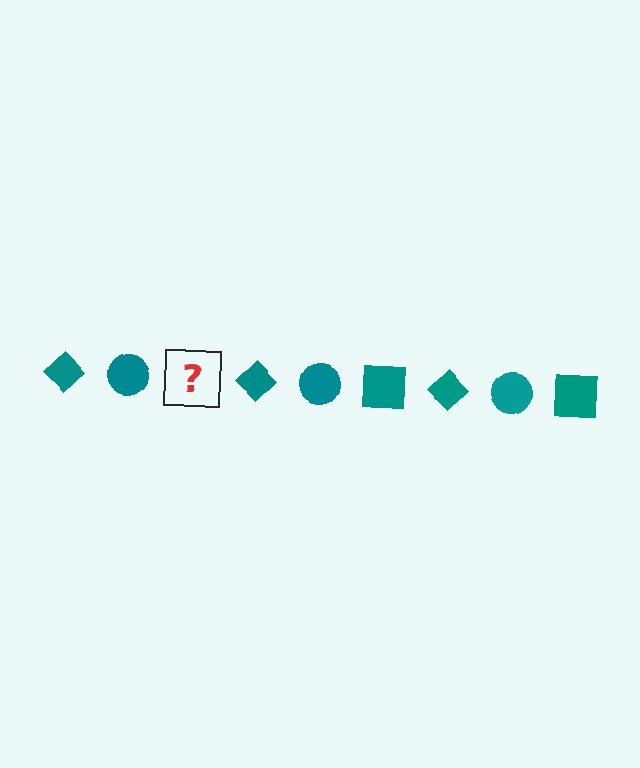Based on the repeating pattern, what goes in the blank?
The blank should be a teal square.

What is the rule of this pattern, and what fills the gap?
The rule is that the pattern cycles through diamond, circle, square shapes in teal. The gap should be filled with a teal square.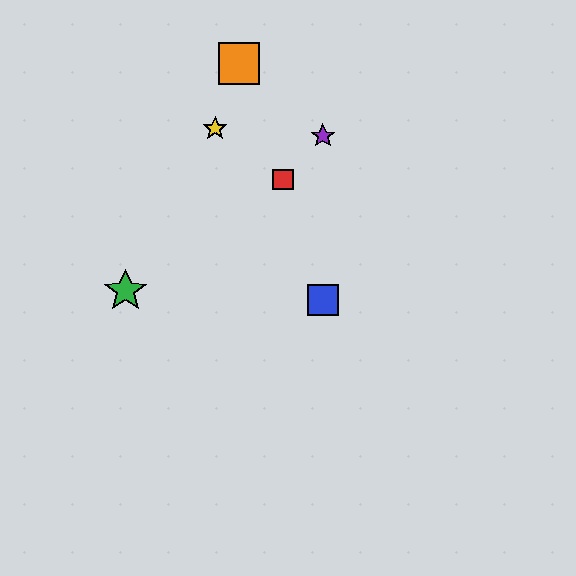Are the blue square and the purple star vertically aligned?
Yes, both are at x≈323.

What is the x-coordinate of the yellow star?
The yellow star is at x≈215.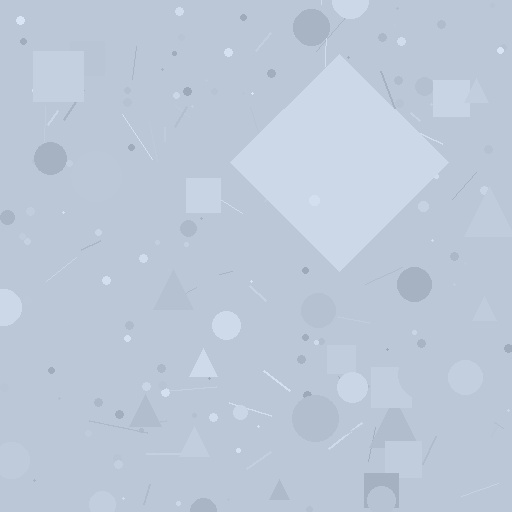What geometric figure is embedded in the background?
A diamond is embedded in the background.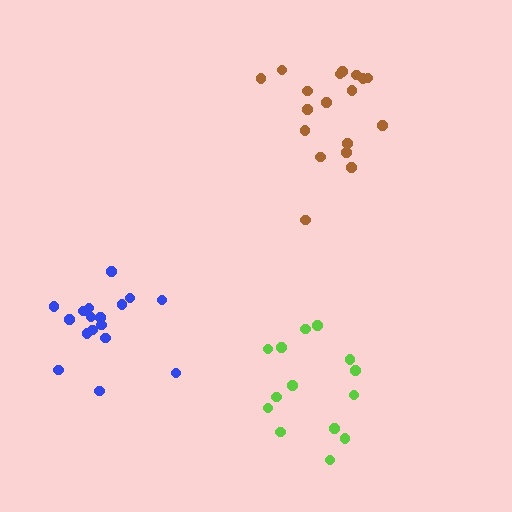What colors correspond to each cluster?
The clusters are colored: lime, blue, brown.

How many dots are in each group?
Group 1: 14 dots, Group 2: 17 dots, Group 3: 18 dots (49 total).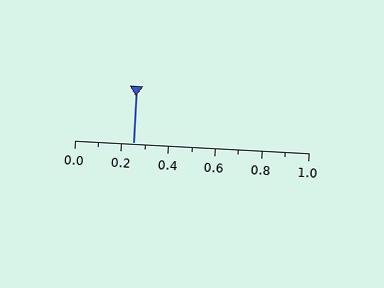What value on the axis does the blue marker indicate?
The marker indicates approximately 0.25.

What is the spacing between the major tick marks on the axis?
The major ticks are spaced 0.2 apart.